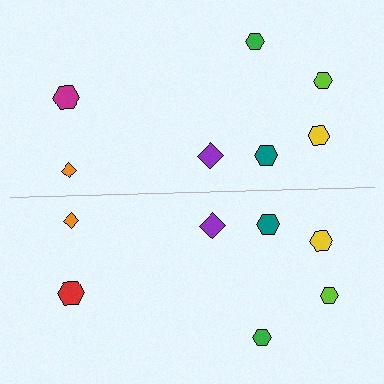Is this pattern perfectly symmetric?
No, the pattern is not perfectly symmetric. The red hexagon on the bottom side breaks the symmetry — its mirror counterpart is magenta.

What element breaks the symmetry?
The red hexagon on the bottom side breaks the symmetry — its mirror counterpart is magenta.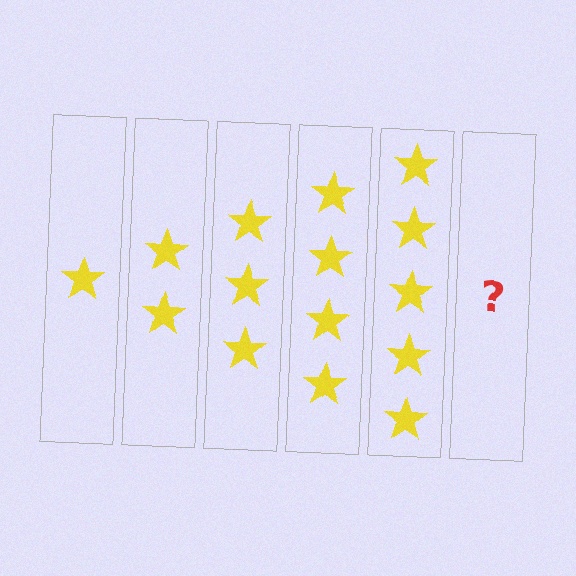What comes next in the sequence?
The next element should be 6 stars.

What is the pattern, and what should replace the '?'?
The pattern is that each step adds one more star. The '?' should be 6 stars.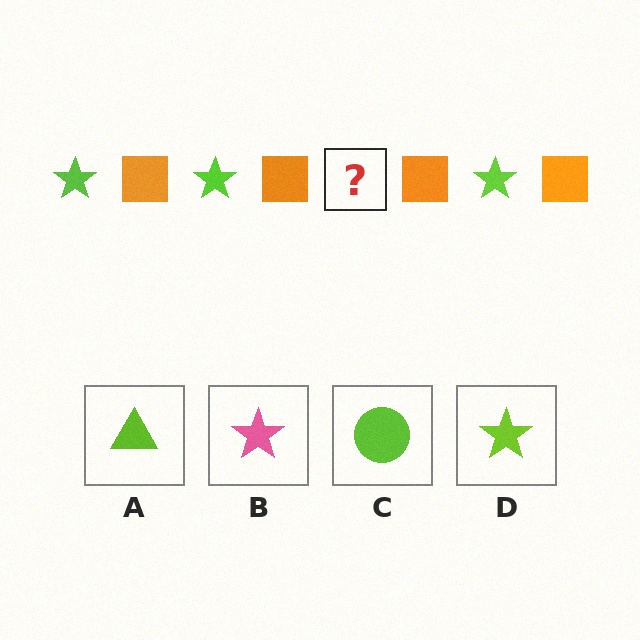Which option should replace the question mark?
Option D.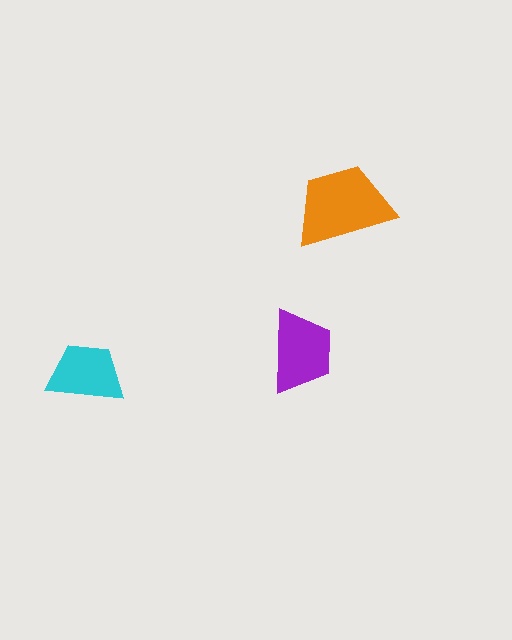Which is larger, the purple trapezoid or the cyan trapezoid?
The purple one.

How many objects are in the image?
There are 3 objects in the image.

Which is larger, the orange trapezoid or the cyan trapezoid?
The orange one.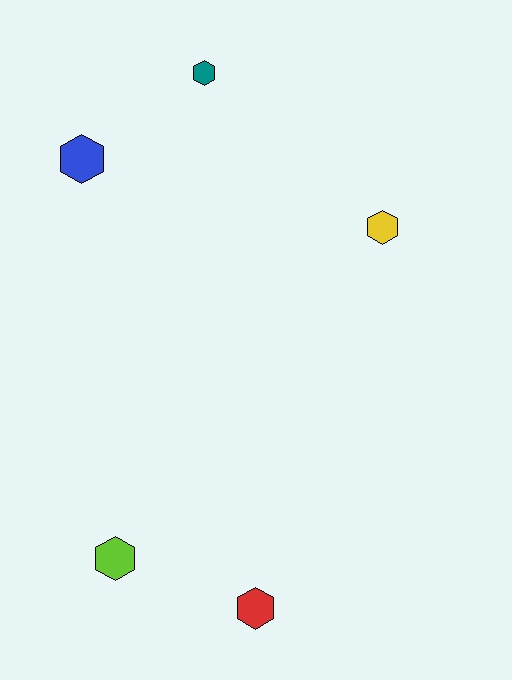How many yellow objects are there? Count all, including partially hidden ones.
There is 1 yellow object.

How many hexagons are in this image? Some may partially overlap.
There are 5 hexagons.